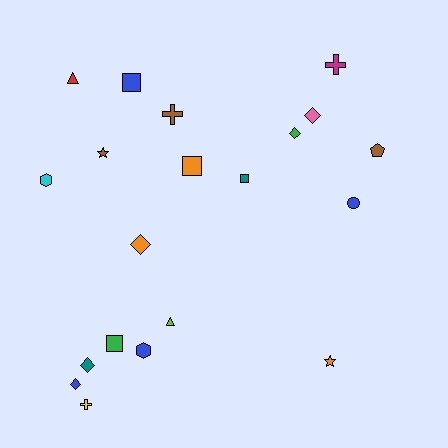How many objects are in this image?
There are 20 objects.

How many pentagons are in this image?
There is 1 pentagon.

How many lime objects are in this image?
There is 1 lime object.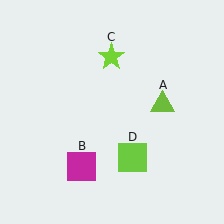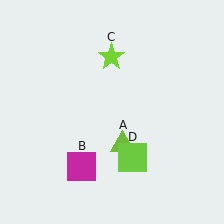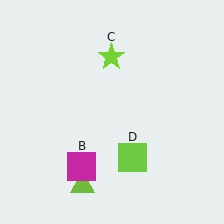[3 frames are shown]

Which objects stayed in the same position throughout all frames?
Magenta square (object B) and lime star (object C) and lime square (object D) remained stationary.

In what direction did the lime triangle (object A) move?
The lime triangle (object A) moved down and to the left.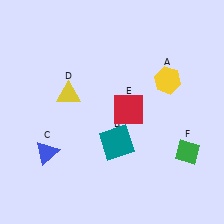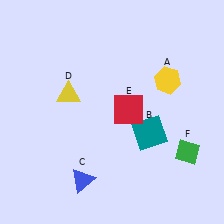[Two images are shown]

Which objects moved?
The objects that moved are: the teal square (B), the blue triangle (C).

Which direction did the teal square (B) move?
The teal square (B) moved right.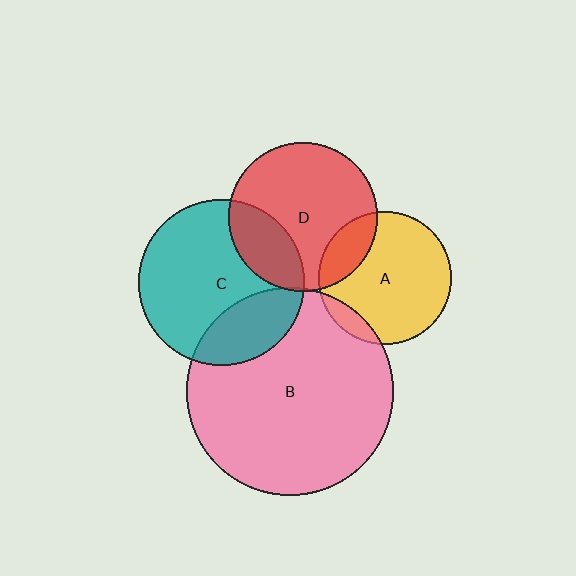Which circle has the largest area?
Circle B (pink).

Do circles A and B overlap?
Yes.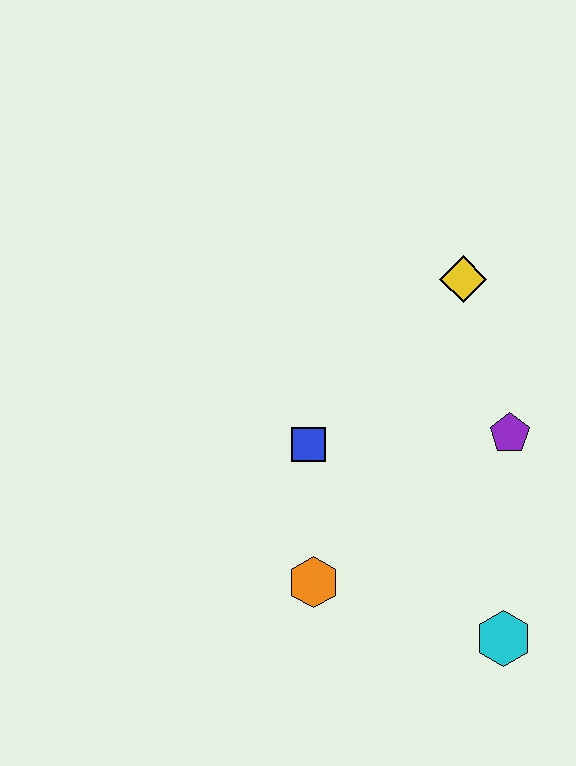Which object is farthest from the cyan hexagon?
The yellow diamond is farthest from the cyan hexagon.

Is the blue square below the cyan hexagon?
No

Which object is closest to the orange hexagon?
The blue square is closest to the orange hexagon.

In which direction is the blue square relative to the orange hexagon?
The blue square is above the orange hexagon.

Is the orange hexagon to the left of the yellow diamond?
Yes